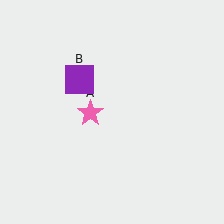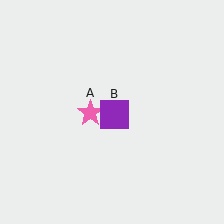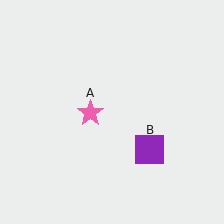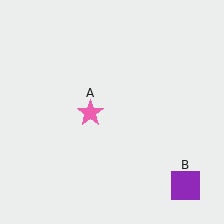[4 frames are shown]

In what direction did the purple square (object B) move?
The purple square (object B) moved down and to the right.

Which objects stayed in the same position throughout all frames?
Pink star (object A) remained stationary.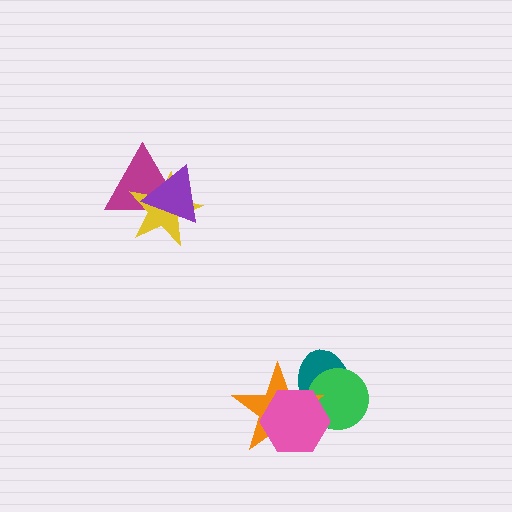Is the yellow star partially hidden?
Yes, it is partially covered by another shape.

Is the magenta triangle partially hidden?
Yes, it is partially covered by another shape.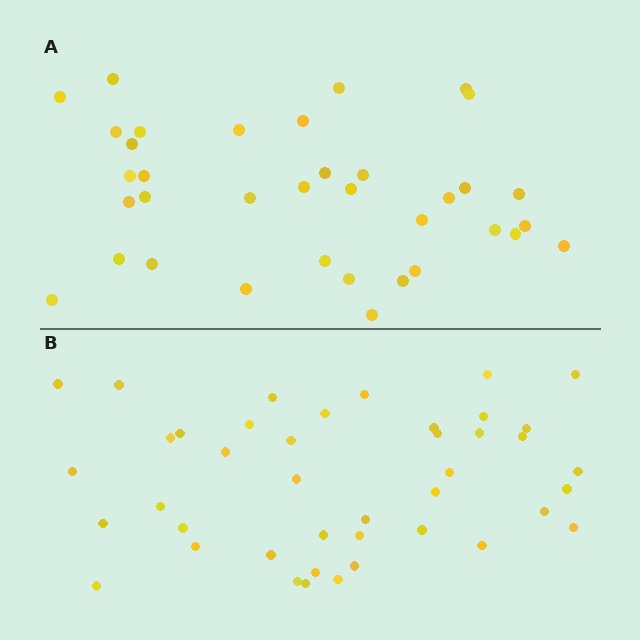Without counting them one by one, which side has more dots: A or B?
Region B (the bottom region) has more dots.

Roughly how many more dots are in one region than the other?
Region B has about 6 more dots than region A.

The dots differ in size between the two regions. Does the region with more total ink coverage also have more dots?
No. Region A has more total ink coverage because its dots are larger, but region B actually contains more individual dots. Total area can be misleading — the number of items is what matters here.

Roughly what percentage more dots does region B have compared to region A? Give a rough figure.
About 15% more.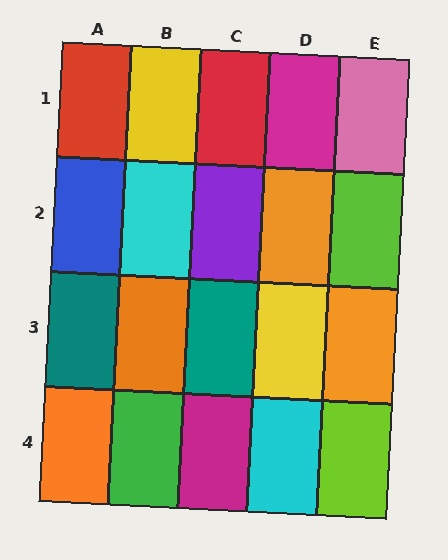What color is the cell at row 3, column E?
Orange.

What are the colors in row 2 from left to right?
Blue, cyan, purple, orange, lime.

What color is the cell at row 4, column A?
Orange.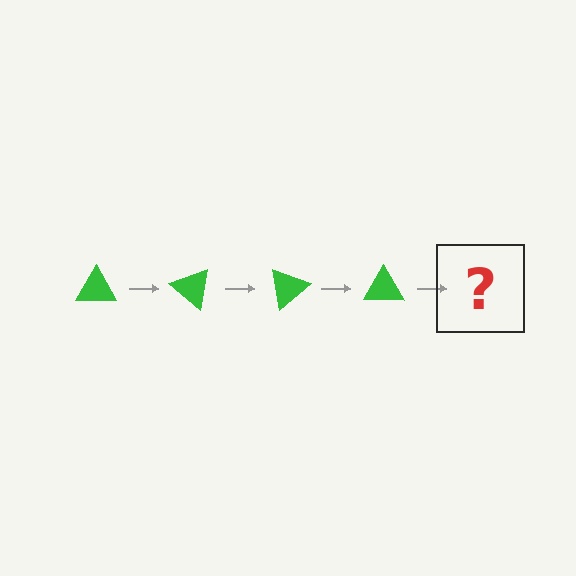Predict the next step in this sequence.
The next step is a green triangle rotated 160 degrees.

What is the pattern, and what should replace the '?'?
The pattern is that the triangle rotates 40 degrees each step. The '?' should be a green triangle rotated 160 degrees.